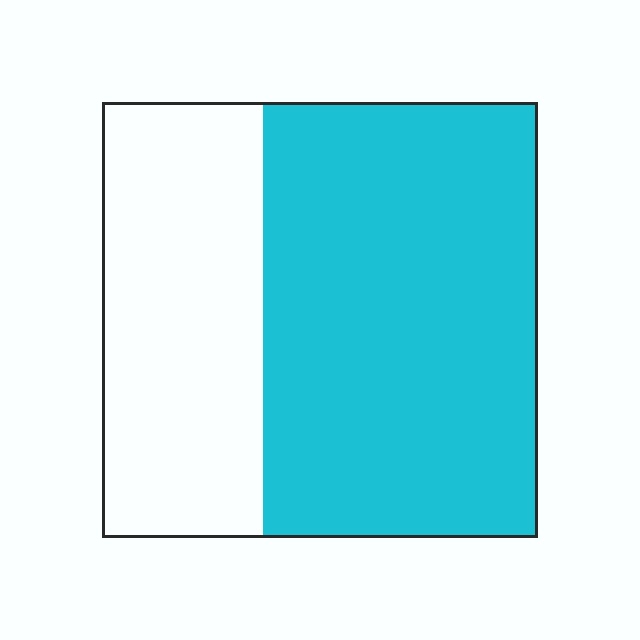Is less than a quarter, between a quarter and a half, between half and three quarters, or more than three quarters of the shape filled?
Between half and three quarters.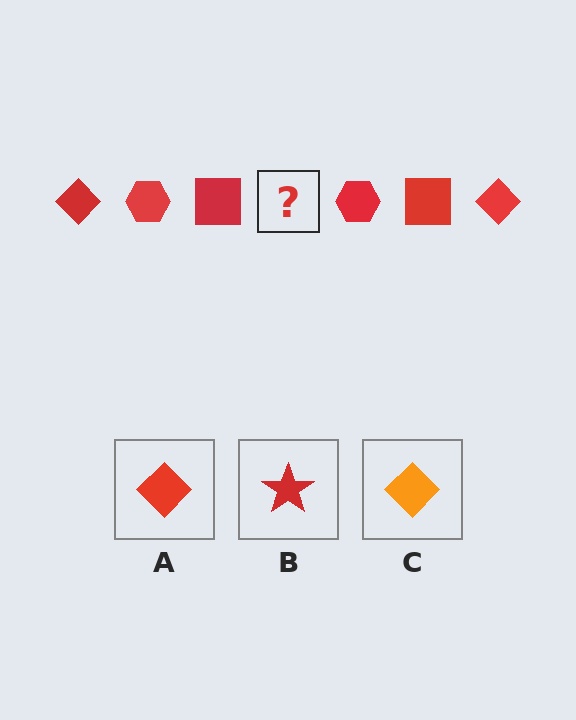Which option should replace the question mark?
Option A.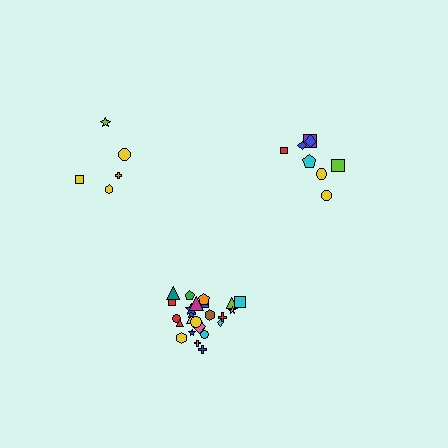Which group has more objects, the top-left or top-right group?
The top-right group.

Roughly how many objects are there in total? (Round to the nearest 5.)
Roughly 40 objects in total.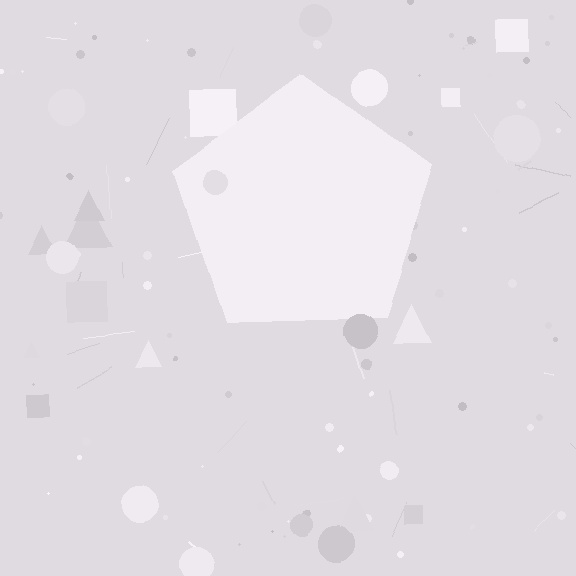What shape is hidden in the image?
A pentagon is hidden in the image.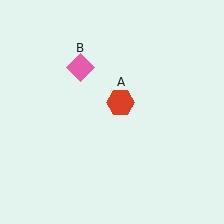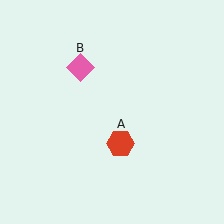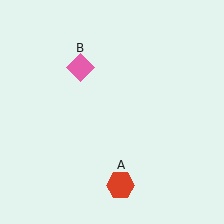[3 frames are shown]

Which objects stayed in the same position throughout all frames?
Pink diamond (object B) remained stationary.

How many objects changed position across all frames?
1 object changed position: red hexagon (object A).